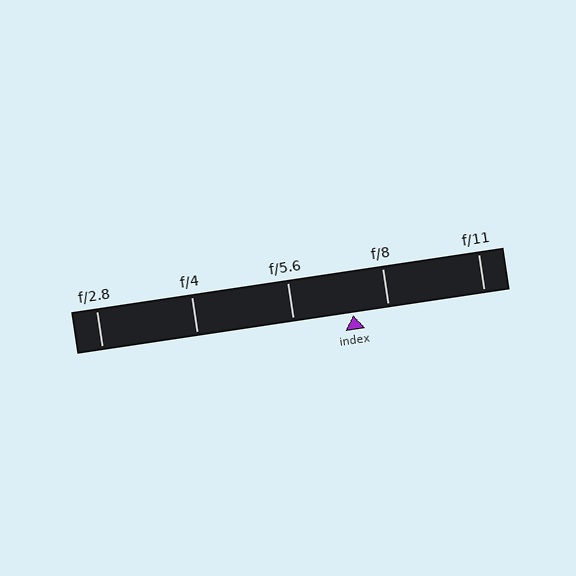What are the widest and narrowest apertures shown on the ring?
The widest aperture shown is f/2.8 and the narrowest is f/11.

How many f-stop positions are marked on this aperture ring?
There are 5 f-stop positions marked.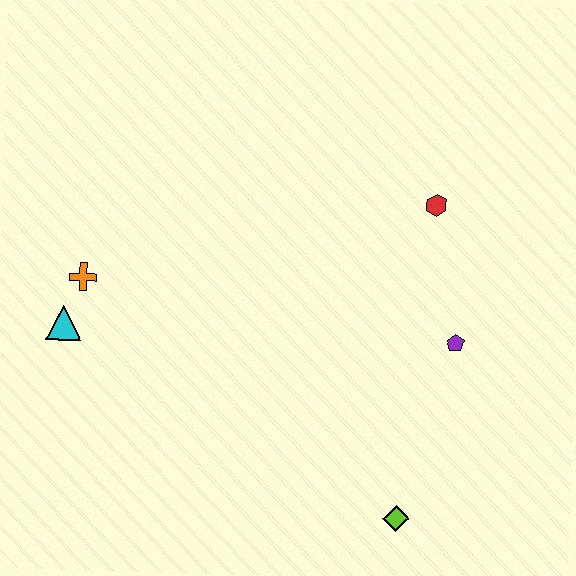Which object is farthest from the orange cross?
The lime diamond is farthest from the orange cross.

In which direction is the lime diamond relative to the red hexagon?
The lime diamond is below the red hexagon.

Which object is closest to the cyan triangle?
The orange cross is closest to the cyan triangle.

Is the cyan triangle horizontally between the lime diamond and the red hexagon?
No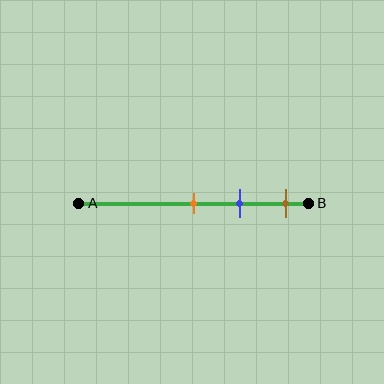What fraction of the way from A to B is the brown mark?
The brown mark is approximately 90% (0.9) of the way from A to B.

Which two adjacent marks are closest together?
The orange and blue marks are the closest adjacent pair.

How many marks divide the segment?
There are 3 marks dividing the segment.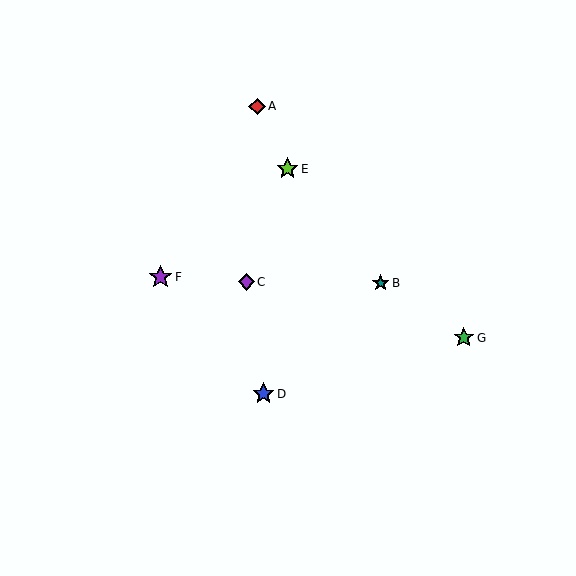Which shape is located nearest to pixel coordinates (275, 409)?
The blue star (labeled D) at (263, 394) is nearest to that location.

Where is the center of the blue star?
The center of the blue star is at (263, 394).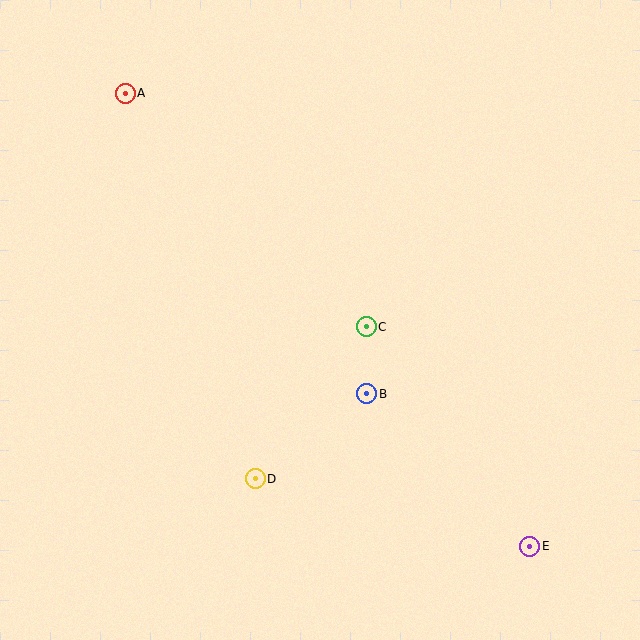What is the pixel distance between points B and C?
The distance between B and C is 67 pixels.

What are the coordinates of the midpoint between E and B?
The midpoint between E and B is at (448, 470).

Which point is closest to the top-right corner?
Point C is closest to the top-right corner.